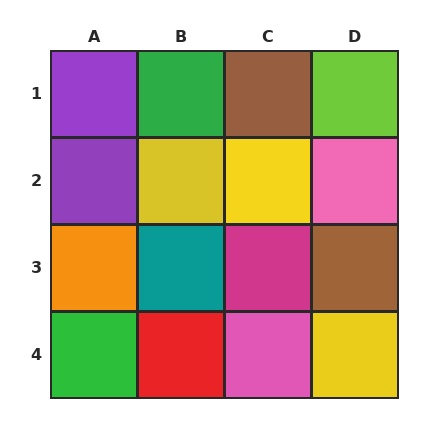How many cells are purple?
2 cells are purple.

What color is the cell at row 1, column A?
Purple.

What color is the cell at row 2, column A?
Purple.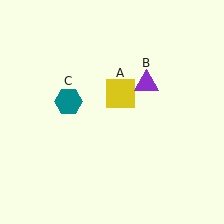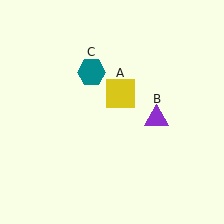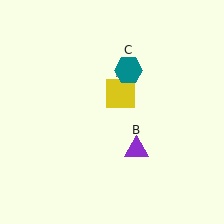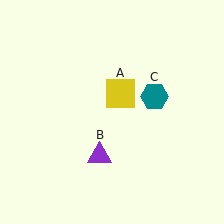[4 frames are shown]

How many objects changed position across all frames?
2 objects changed position: purple triangle (object B), teal hexagon (object C).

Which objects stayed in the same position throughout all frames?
Yellow square (object A) remained stationary.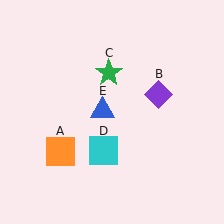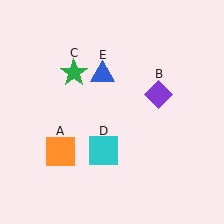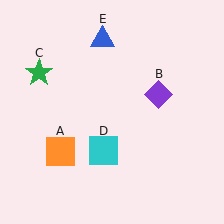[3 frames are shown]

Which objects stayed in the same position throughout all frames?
Orange square (object A) and purple diamond (object B) and cyan square (object D) remained stationary.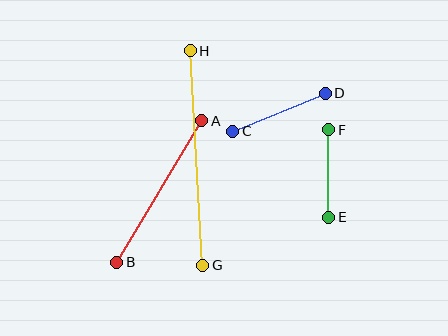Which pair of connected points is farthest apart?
Points G and H are farthest apart.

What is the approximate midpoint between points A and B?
The midpoint is at approximately (159, 191) pixels.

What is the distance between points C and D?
The distance is approximately 100 pixels.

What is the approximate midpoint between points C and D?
The midpoint is at approximately (279, 112) pixels.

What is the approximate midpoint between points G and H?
The midpoint is at approximately (197, 158) pixels.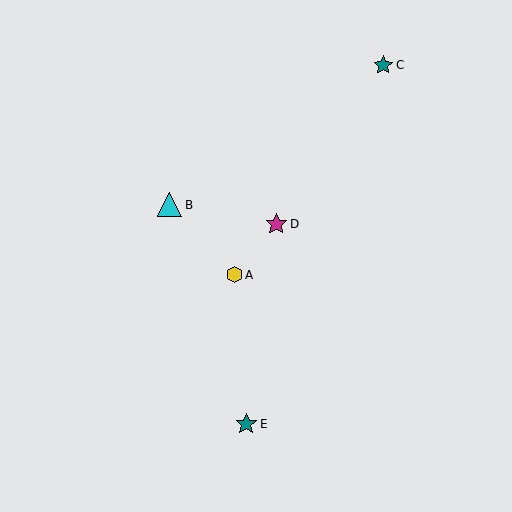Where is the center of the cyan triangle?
The center of the cyan triangle is at (169, 205).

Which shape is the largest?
The cyan triangle (labeled B) is the largest.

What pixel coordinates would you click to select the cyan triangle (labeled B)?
Click at (169, 205) to select the cyan triangle B.